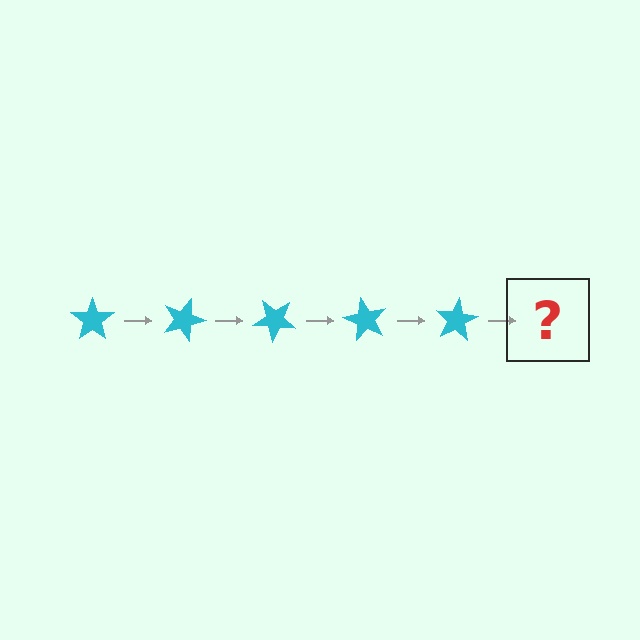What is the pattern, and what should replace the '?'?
The pattern is that the star rotates 20 degrees each step. The '?' should be a cyan star rotated 100 degrees.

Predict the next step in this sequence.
The next step is a cyan star rotated 100 degrees.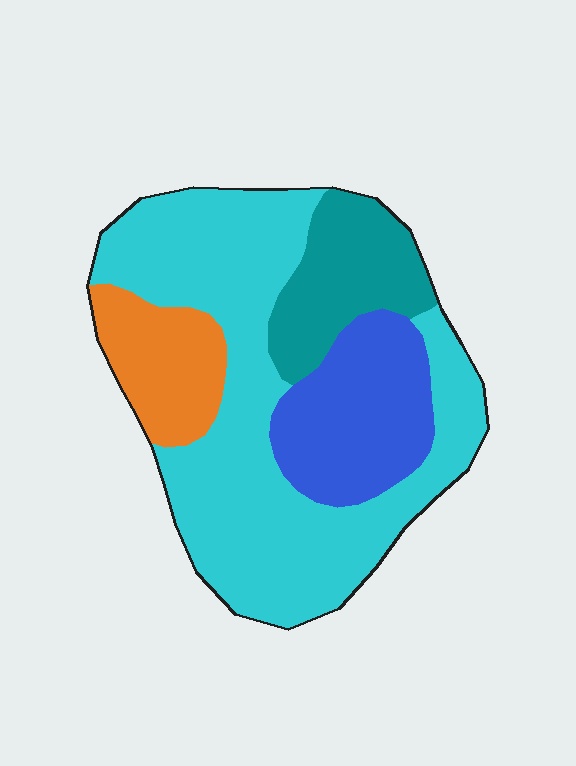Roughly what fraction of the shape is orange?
Orange covers 12% of the shape.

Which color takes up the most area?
Cyan, at roughly 55%.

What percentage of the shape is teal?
Teal covers around 15% of the shape.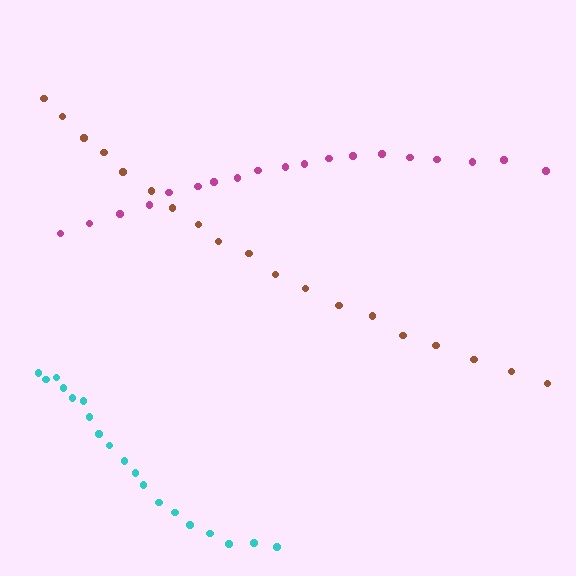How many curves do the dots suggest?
There are 3 distinct paths.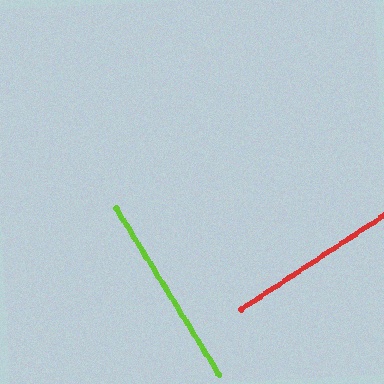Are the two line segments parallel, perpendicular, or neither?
Perpendicular — they meet at approximately 88°.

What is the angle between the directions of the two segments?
Approximately 88 degrees.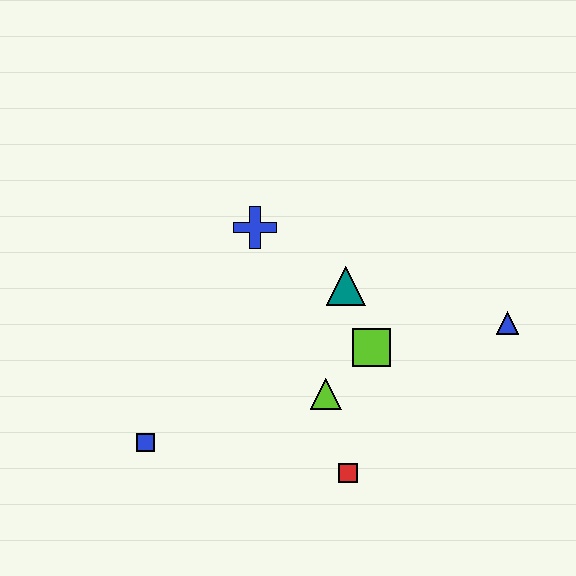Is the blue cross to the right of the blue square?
Yes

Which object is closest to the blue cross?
The teal triangle is closest to the blue cross.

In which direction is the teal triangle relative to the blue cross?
The teal triangle is to the right of the blue cross.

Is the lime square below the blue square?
No